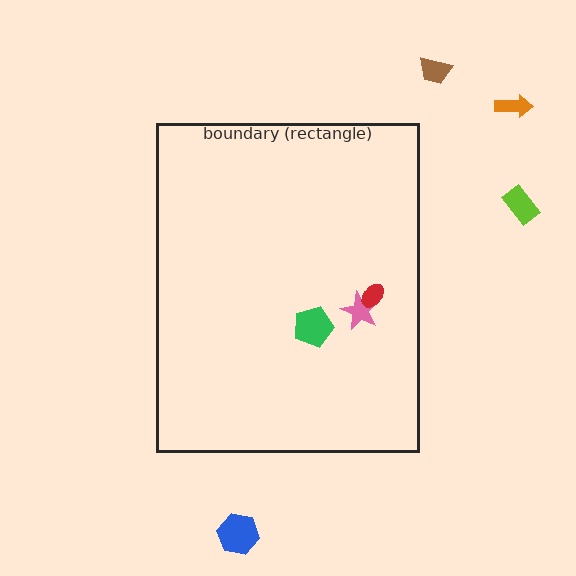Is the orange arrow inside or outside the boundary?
Outside.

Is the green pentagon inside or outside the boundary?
Inside.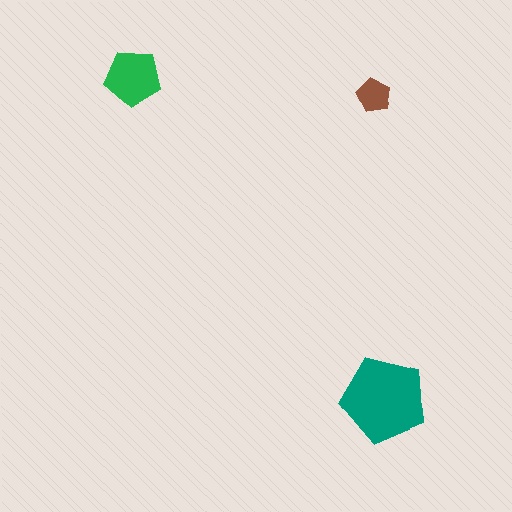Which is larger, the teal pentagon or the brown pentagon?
The teal one.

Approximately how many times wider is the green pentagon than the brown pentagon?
About 1.5 times wider.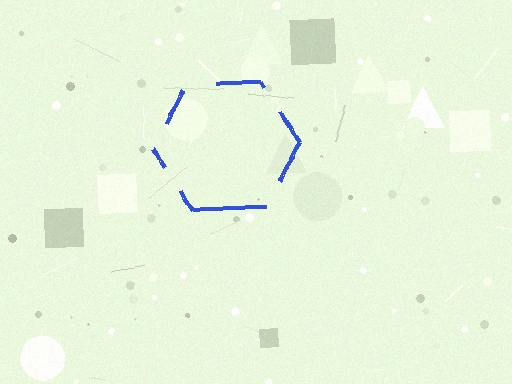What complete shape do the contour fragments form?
The contour fragments form a hexagon.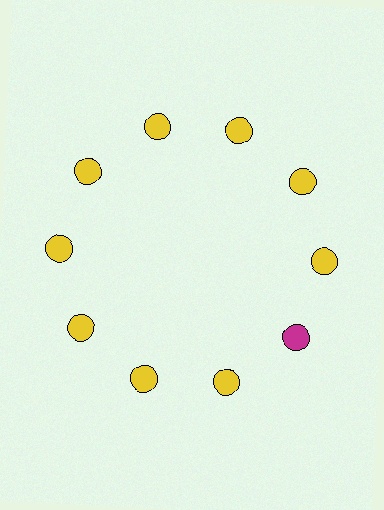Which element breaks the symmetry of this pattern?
The magenta circle at roughly the 4 o'clock position breaks the symmetry. All other shapes are yellow circles.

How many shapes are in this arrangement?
There are 10 shapes arranged in a ring pattern.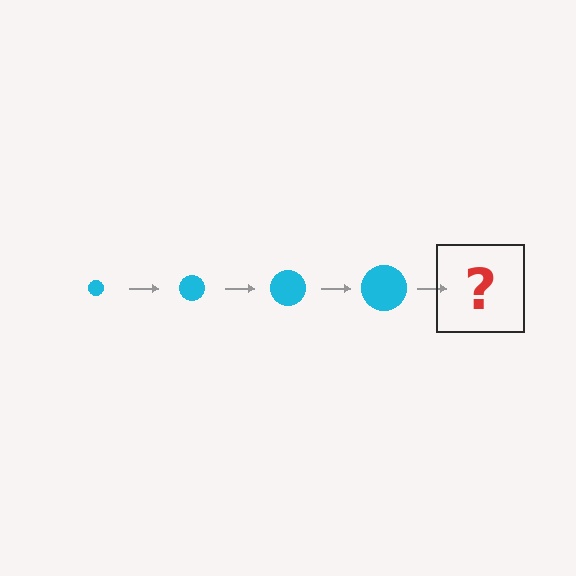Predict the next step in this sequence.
The next step is a cyan circle, larger than the previous one.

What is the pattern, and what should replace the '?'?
The pattern is that the circle gets progressively larger each step. The '?' should be a cyan circle, larger than the previous one.